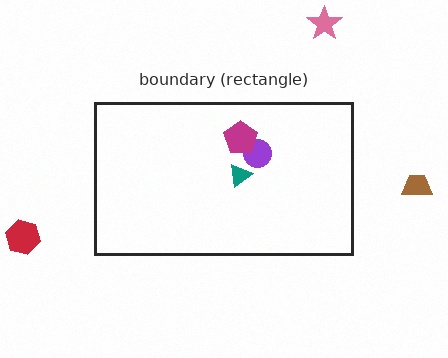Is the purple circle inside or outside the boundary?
Inside.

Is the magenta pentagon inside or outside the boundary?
Inside.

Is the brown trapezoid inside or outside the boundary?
Outside.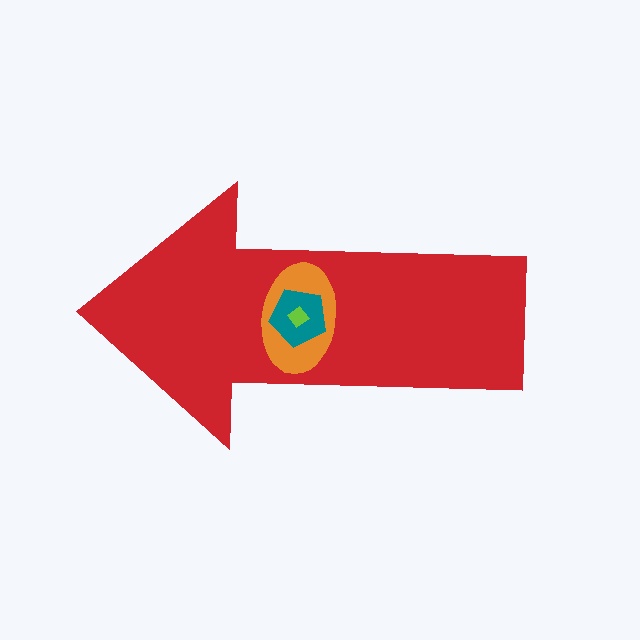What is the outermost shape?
The red arrow.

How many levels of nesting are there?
4.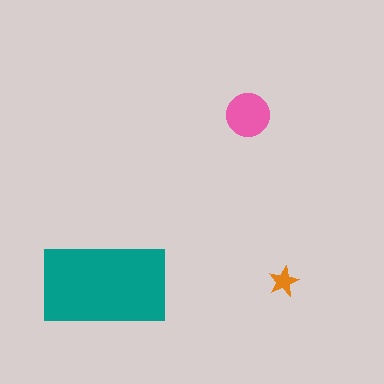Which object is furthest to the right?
The orange star is rightmost.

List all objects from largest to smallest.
The teal rectangle, the pink circle, the orange star.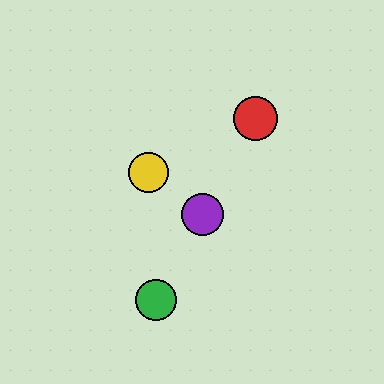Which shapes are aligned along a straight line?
The red circle, the blue circle, the green circle, the purple circle are aligned along a straight line.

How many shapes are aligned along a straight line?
4 shapes (the red circle, the blue circle, the green circle, the purple circle) are aligned along a straight line.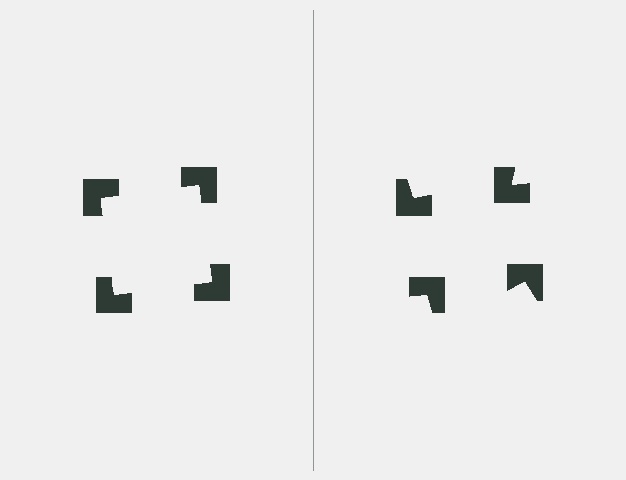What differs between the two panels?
The notched squares are positioned identically on both sides; only the wedge orientations differ. On the left they align to a square; on the right they are misaligned.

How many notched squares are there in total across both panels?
8 — 4 on each side.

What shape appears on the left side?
An illusory square.